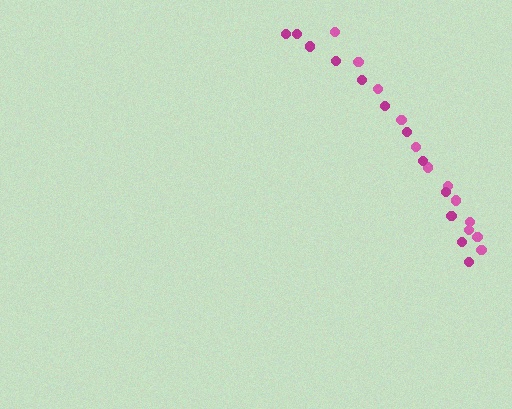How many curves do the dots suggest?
There are 2 distinct paths.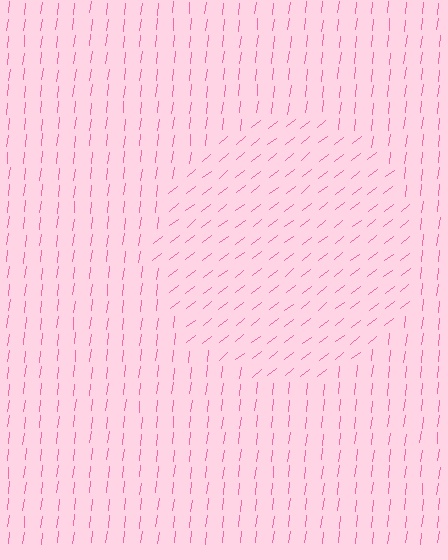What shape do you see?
I see a circle.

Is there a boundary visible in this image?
Yes, there is a texture boundary formed by a change in line orientation.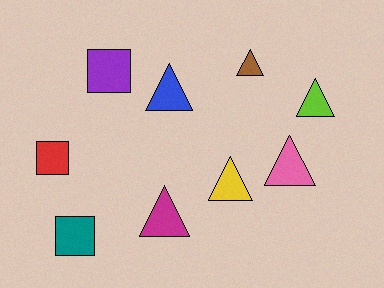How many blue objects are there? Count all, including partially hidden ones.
There is 1 blue object.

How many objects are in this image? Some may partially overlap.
There are 9 objects.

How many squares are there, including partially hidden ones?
There are 3 squares.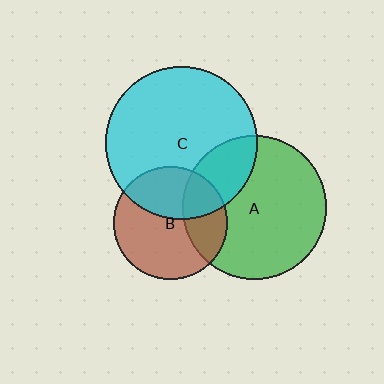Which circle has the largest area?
Circle C (cyan).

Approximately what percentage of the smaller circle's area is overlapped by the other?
Approximately 30%.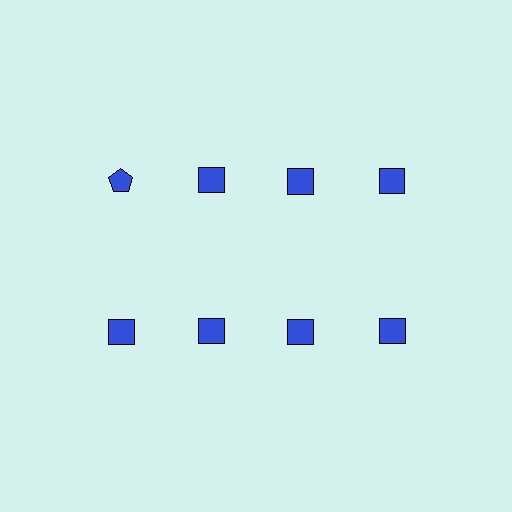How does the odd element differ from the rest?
It has a different shape: pentagon instead of square.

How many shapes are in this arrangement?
There are 8 shapes arranged in a grid pattern.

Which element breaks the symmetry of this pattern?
The blue pentagon in the top row, leftmost column breaks the symmetry. All other shapes are blue squares.